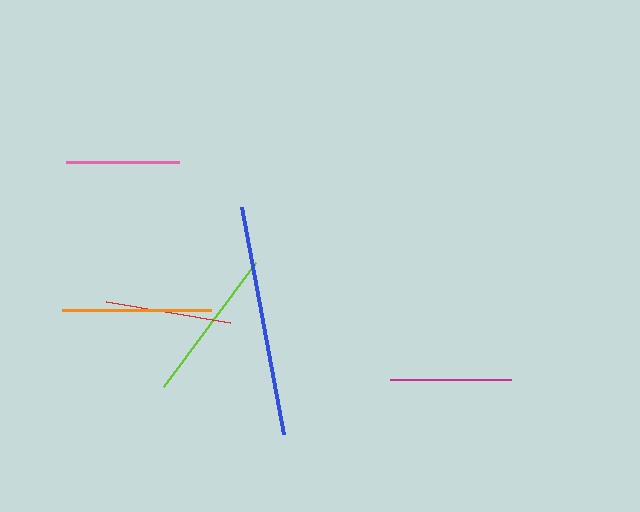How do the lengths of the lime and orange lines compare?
The lime and orange lines are approximately the same length.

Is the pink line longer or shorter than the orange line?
The orange line is longer than the pink line.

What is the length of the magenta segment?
The magenta segment is approximately 121 pixels long.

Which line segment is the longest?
The blue line is the longest at approximately 231 pixels.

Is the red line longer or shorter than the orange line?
The orange line is longer than the red line.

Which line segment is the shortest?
The pink line is the shortest at approximately 113 pixels.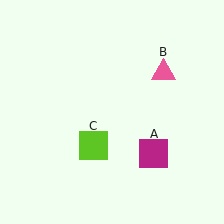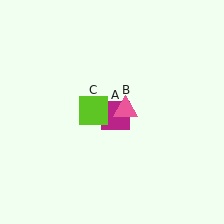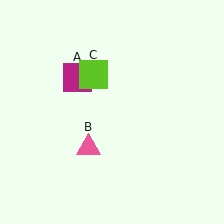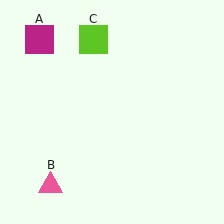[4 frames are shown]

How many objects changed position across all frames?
3 objects changed position: magenta square (object A), pink triangle (object B), lime square (object C).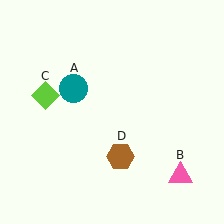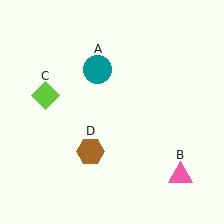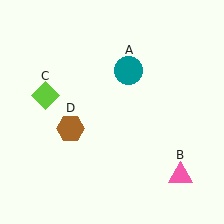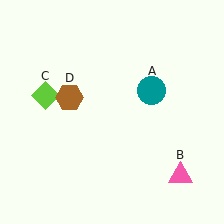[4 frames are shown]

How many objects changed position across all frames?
2 objects changed position: teal circle (object A), brown hexagon (object D).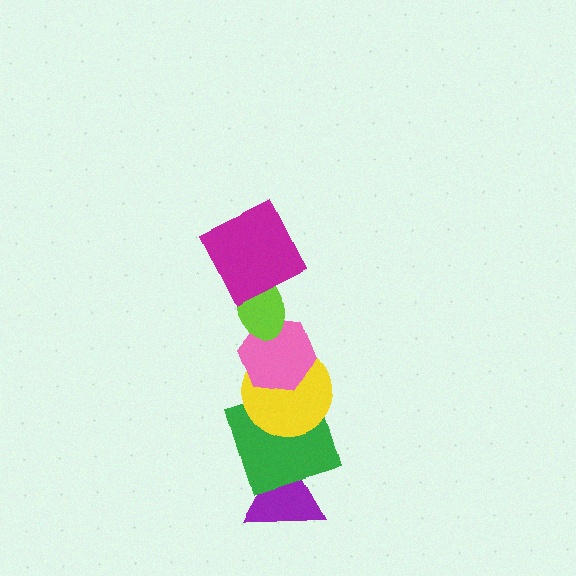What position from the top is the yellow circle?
The yellow circle is 4th from the top.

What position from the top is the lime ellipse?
The lime ellipse is 2nd from the top.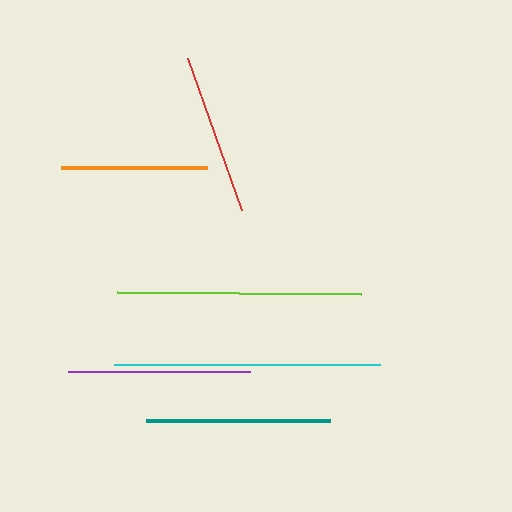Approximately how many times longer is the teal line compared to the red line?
The teal line is approximately 1.1 times the length of the red line.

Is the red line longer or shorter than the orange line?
The red line is longer than the orange line.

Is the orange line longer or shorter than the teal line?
The teal line is longer than the orange line.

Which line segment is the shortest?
The orange line is the shortest at approximately 147 pixels.